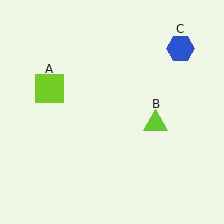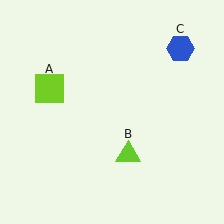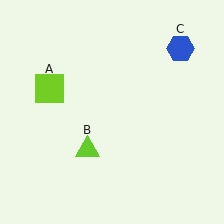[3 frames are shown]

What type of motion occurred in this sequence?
The lime triangle (object B) rotated clockwise around the center of the scene.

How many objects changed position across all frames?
1 object changed position: lime triangle (object B).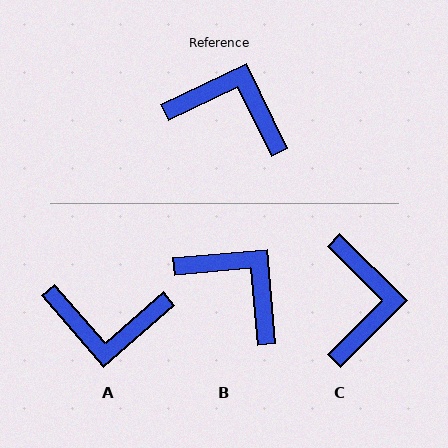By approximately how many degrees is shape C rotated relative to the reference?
Approximately 71 degrees clockwise.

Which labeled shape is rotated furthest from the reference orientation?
A, about 165 degrees away.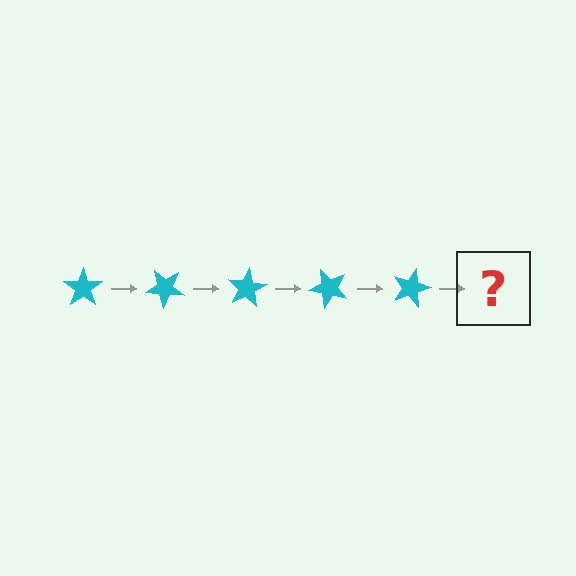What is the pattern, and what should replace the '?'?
The pattern is that the star rotates 40 degrees each step. The '?' should be a cyan star rotated 200 degrees.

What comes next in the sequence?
The next element should be a cyan star rotated 200 degrees.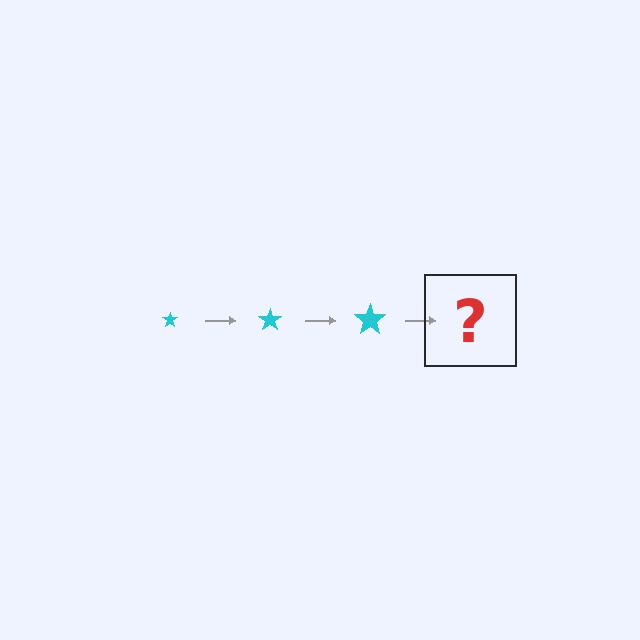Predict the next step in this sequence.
The next step is a cyan star, larger than the previous one.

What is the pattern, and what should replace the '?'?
The pattern is that the star gets progressively larger each step. The '?' should be a cyan star, larger than the previous one.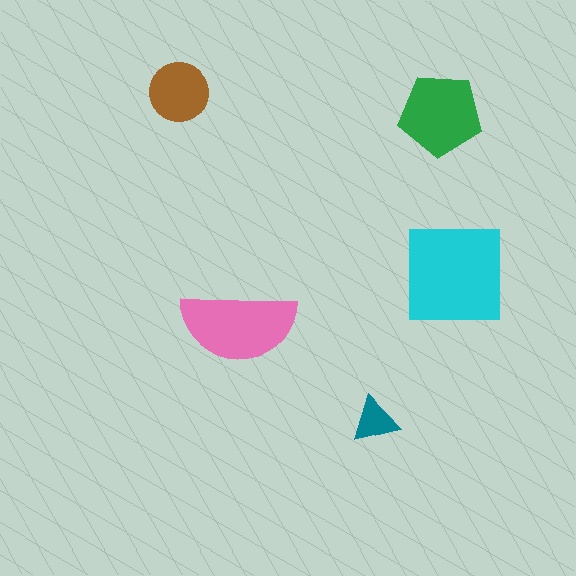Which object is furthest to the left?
The brown circle is leftmost.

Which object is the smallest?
The teal triangle.